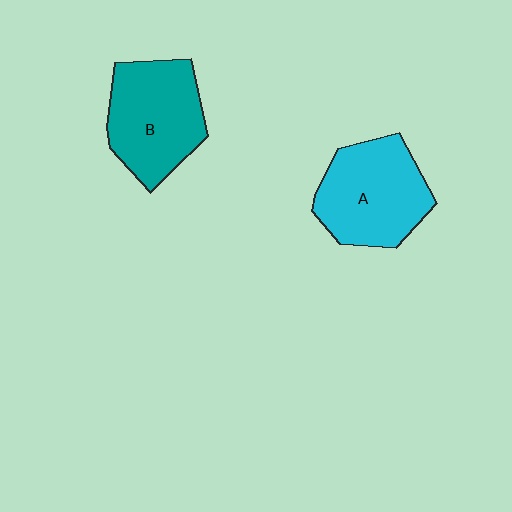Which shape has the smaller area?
Shape B (teal).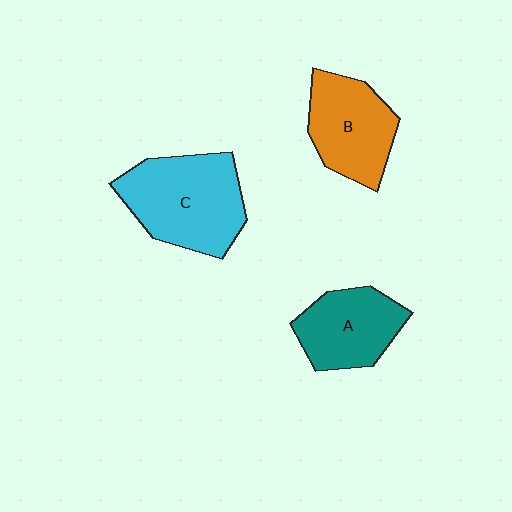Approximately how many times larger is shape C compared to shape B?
Approximately 1.3 times.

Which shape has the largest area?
Shape C (cyan).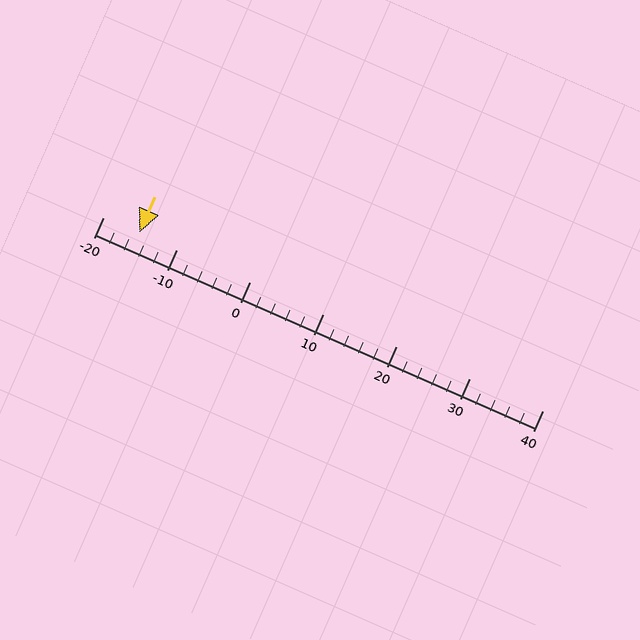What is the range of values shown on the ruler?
The ruler shows values from -20 to 40.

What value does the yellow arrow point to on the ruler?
The yellow arrow points to approximately -15.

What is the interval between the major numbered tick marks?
The major tick marks are spaced 10 units apart.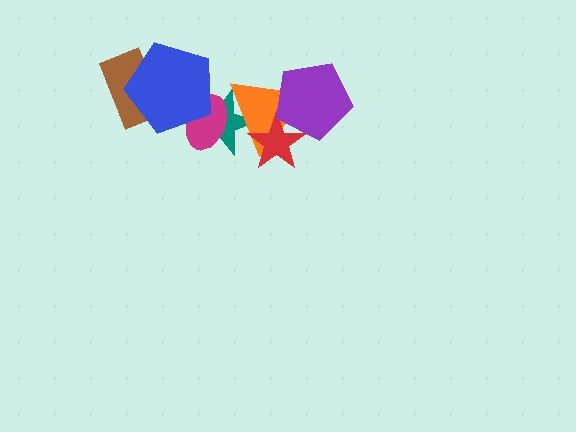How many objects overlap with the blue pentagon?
3 objects overlap with the blue pentagon.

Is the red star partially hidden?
Yes, it is partially covered by another shape.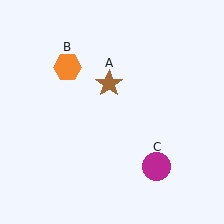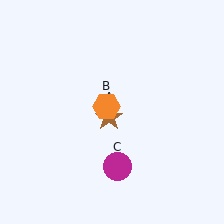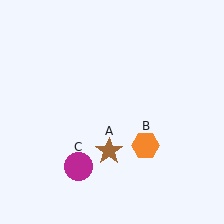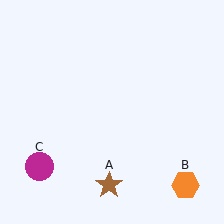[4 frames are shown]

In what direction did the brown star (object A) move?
The brown star (object A) moved down.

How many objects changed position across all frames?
3 objects changed position: brown star (object A), orange hexagon (object B), magenta circle (object C).